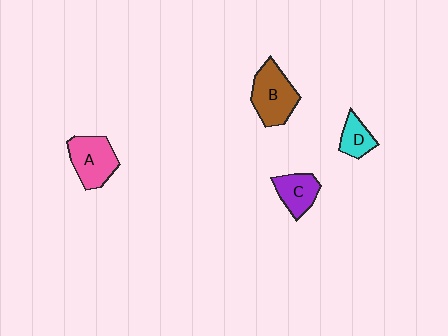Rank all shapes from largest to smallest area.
From largest to smallest: B (brown), A (pink), C (purple), D (cyan).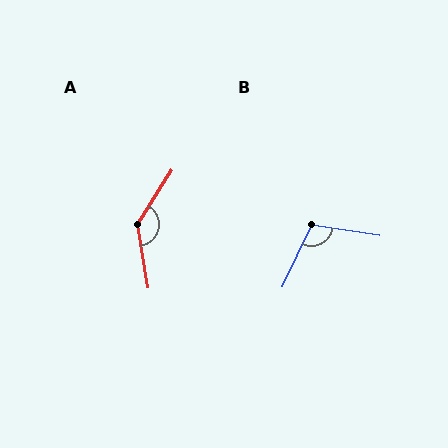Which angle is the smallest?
B, at approximately 106 degrees.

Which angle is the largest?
A, at approximately 138 degrees.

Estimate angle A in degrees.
Approximately 138 degrees.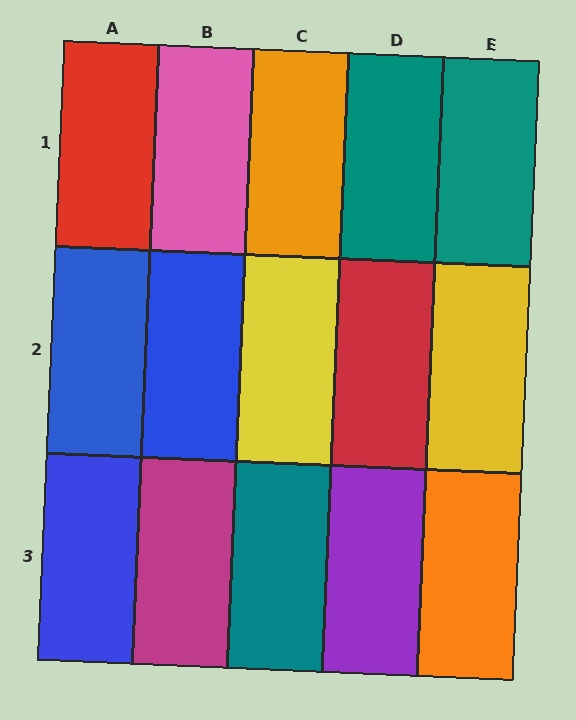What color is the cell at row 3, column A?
Blue.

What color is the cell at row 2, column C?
Yellow.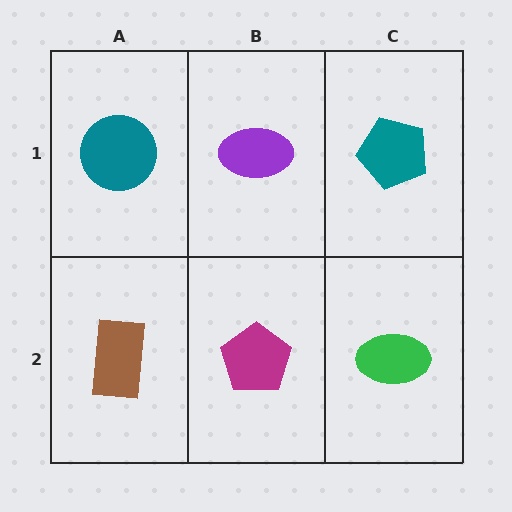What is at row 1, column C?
A teal pentagon.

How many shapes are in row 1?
3 shapes.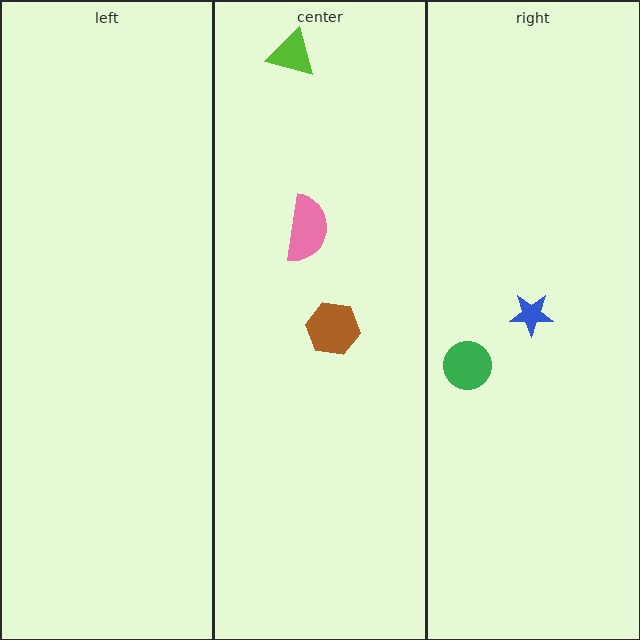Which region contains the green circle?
The right region.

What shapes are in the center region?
The pink semicircle, the brown hexagon, the lime triangle.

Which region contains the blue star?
The right region.